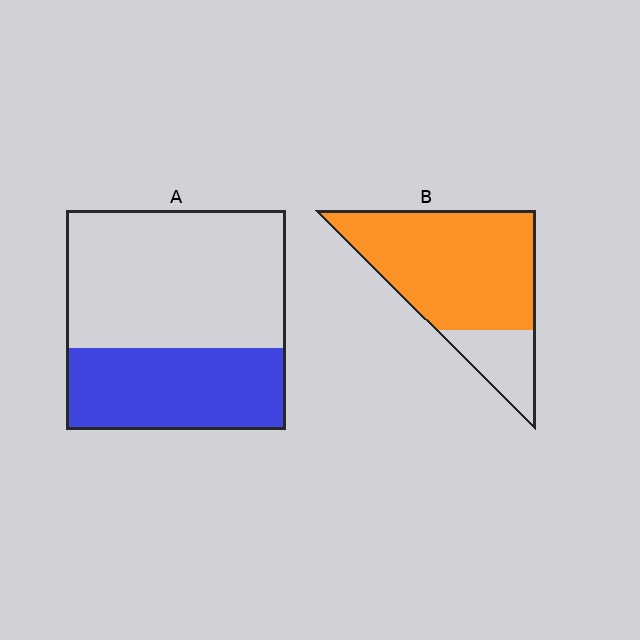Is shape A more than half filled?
No.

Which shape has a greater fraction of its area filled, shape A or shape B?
Shape B.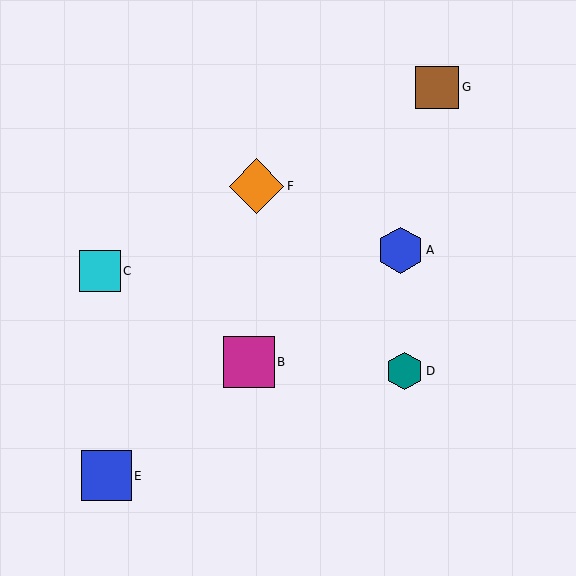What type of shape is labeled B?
Shape B is a magenta square.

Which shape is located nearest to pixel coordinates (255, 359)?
The magenta square (labeled B) at (249, 362) is nearest to that location.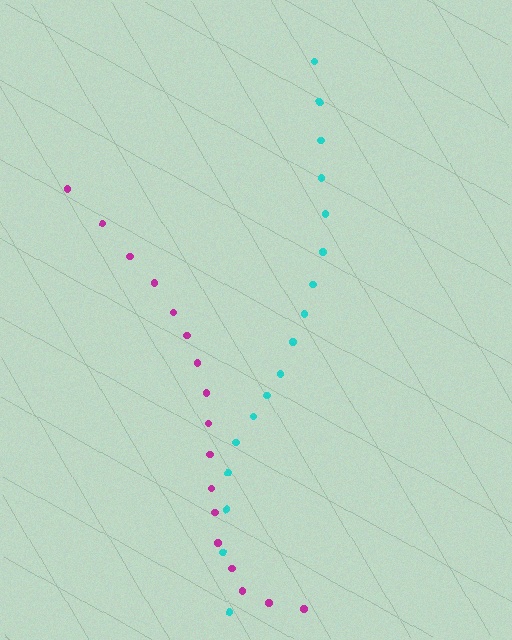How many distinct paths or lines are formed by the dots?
There are 2 distinct paths.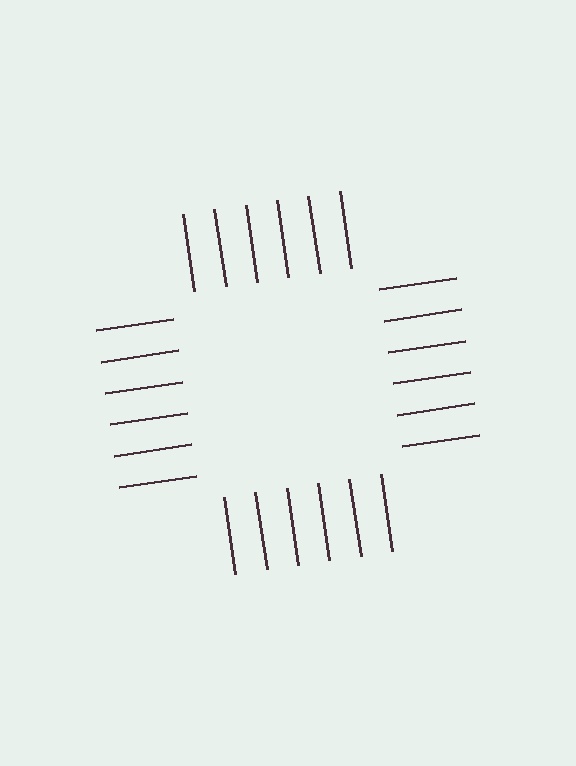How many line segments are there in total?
24 — 6 along each of the 4 edges.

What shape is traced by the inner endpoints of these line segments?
An illusory square — the line segments terminate on its edges but no continuous stroke is drawn.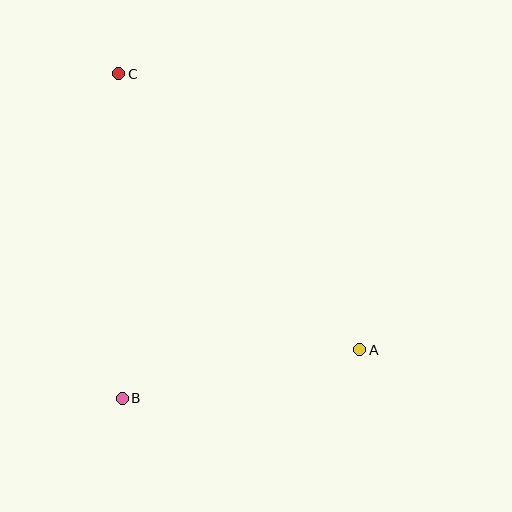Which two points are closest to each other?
Points A and B are closest to each other.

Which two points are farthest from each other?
Points A and C are farthest from each other.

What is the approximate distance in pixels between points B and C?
The distance between B and C is approximately 325 pixels.